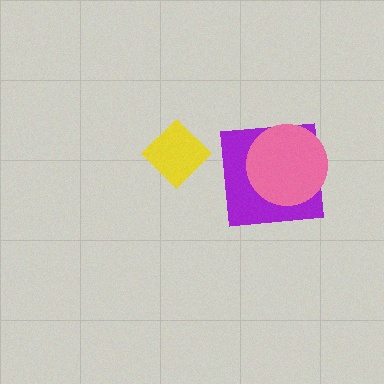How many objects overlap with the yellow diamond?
0 objects overlap with the yellow diamond.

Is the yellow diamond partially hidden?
No, no other shape covers it.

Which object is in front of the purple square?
The pink circle is in front of the purple square.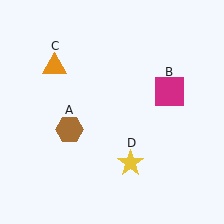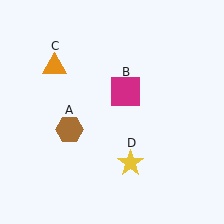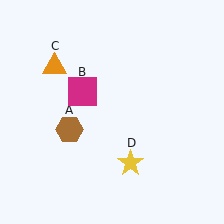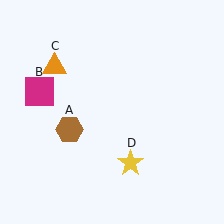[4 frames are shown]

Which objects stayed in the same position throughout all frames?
Brown hexagon (object A) and orange triangle (object C) and yellow star (object D) remained stationary.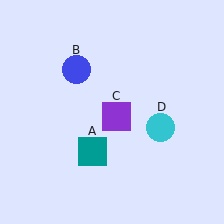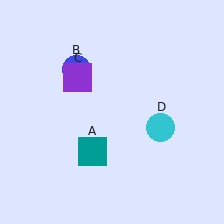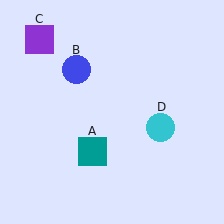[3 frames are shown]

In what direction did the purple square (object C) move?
The purple square (object C) moved up and to the left.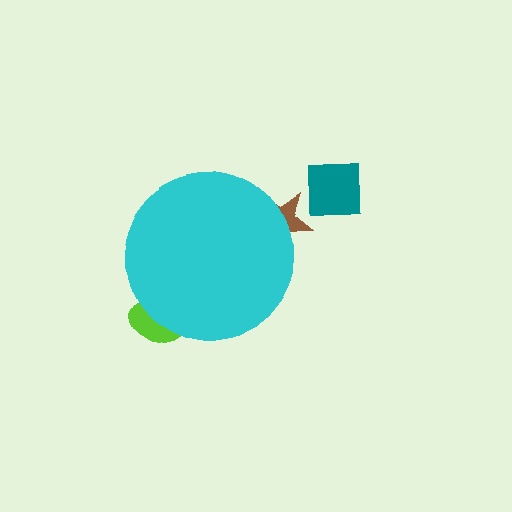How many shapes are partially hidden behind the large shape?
2 shapes are partially hidden.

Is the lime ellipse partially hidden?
Yes, the lime ellipse is partially hidden behind the cyan circle.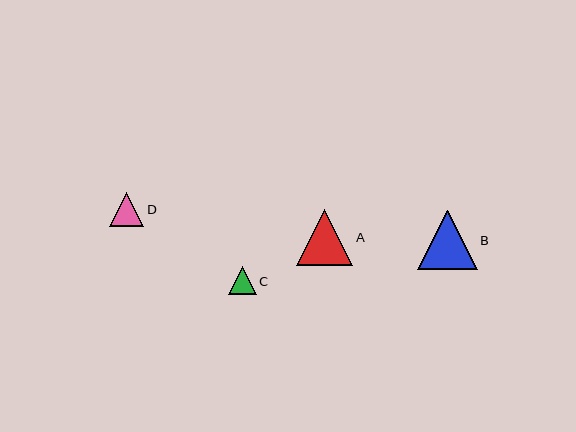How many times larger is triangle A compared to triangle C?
Triangle A is approximately 2.0 times the size of triangle C.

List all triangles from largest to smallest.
From largest to smallest: B, A, D, C.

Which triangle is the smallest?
Triangle C is the smallest with a size of approximately 28 pixels.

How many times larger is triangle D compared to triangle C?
Triangle D is approximately 1.2 times the size of triangle C.